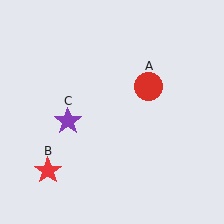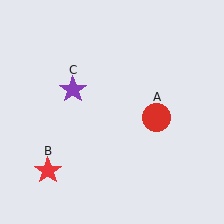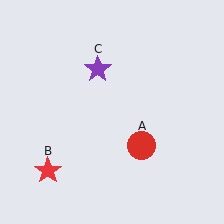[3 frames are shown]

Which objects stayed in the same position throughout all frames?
Red star (object B) remained stationary.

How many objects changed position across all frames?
2 objects changed position: red circle (object A), purple star (object C).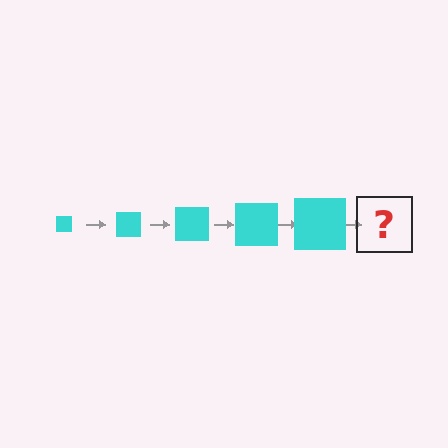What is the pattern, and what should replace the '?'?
The pattern is that the square gets progressively larger each step. The '?' should be a cyan square, larger than the previous one.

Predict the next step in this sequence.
The next step is a cyan square, larger than the previous one.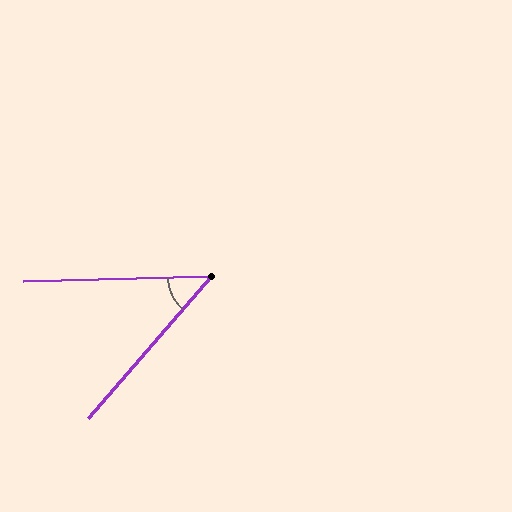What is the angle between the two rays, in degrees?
Approximately 47 degrees.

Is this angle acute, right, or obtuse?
It is acute.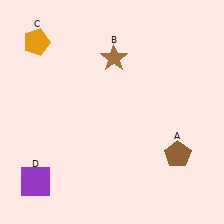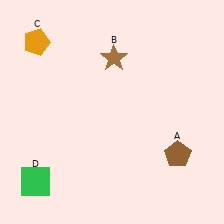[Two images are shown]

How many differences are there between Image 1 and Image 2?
There is 1 difference between the two images.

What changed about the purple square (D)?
In Image 1, D is purple. In Image 2, it changed to green.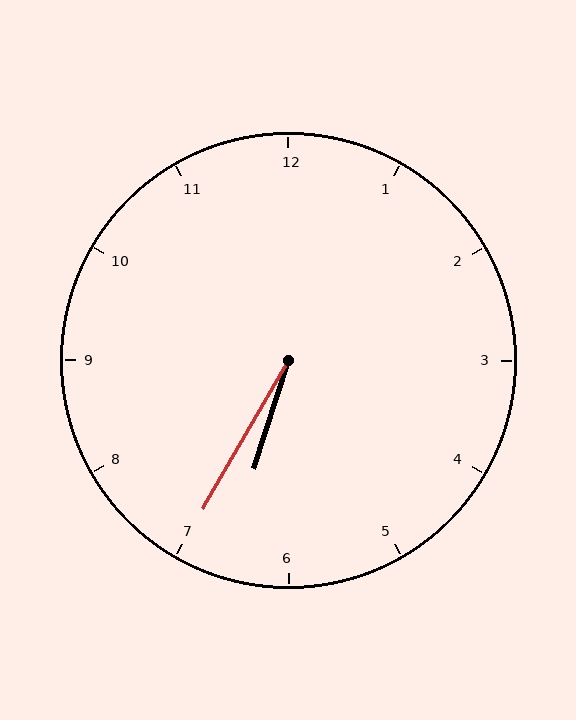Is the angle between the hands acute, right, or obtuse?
It is acute.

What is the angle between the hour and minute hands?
Approximately 12 degrees.